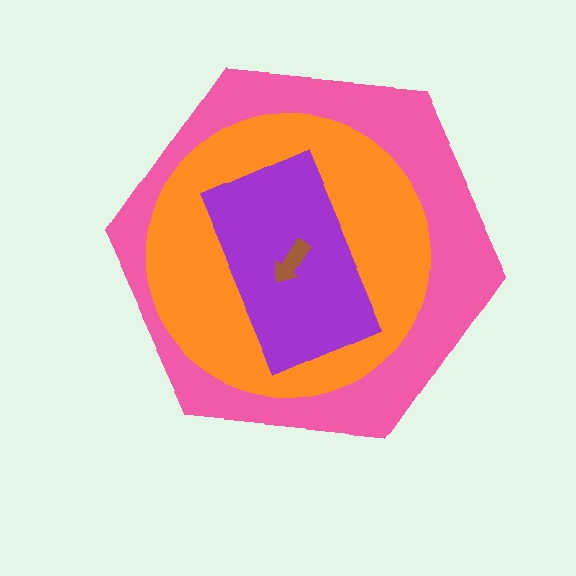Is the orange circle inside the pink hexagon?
Yes.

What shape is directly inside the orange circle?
The purple rectangle.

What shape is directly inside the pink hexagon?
The orange circle.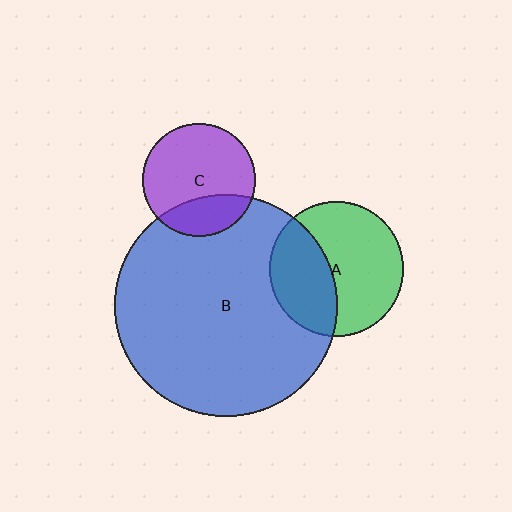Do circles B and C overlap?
Yes.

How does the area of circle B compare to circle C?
Approximately 3.9 times.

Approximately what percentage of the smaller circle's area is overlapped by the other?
Approximately 25%.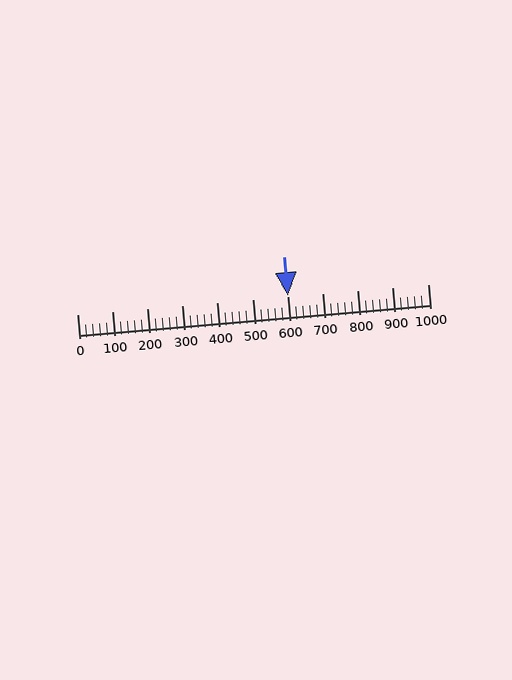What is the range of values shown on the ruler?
The ruler shows values from 0 to 1000.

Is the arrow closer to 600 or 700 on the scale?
The arrow is closer to 600.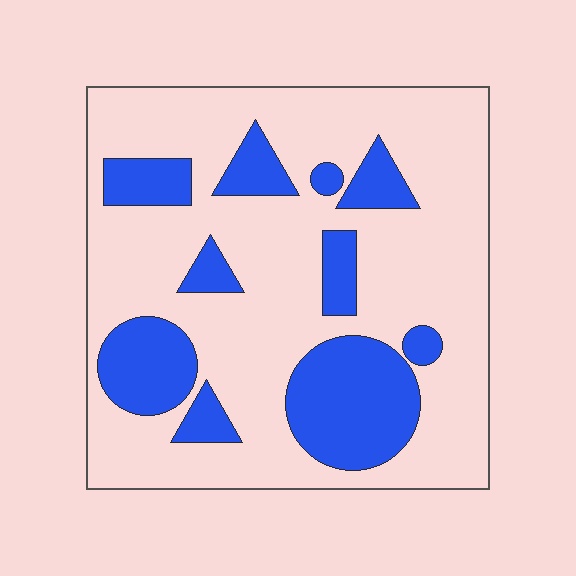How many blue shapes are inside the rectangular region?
10.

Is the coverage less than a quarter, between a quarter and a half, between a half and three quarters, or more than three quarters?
Between a quarter and a half.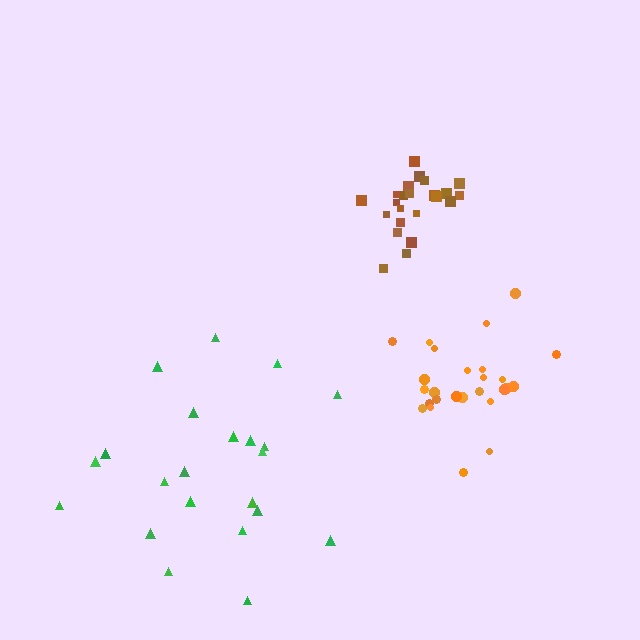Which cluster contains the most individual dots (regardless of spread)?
Orange (27).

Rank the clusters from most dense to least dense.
brown, orange, green.